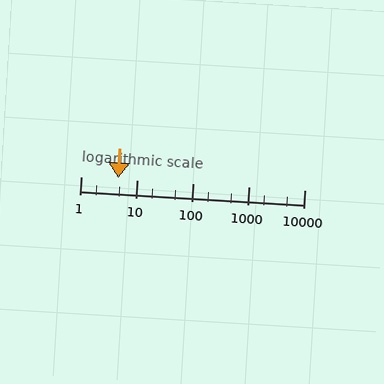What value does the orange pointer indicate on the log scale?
The pointer indicates approximately 4.6.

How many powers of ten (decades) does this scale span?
The scale spans 4 decades, from 1 to 10000.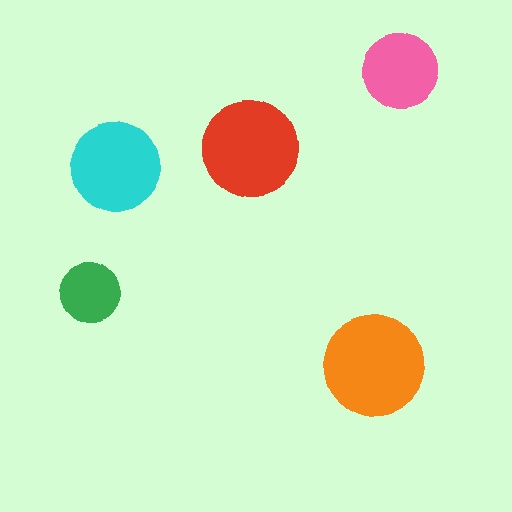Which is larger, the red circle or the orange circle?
The orange one.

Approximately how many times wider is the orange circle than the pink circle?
About 1.5 times wider.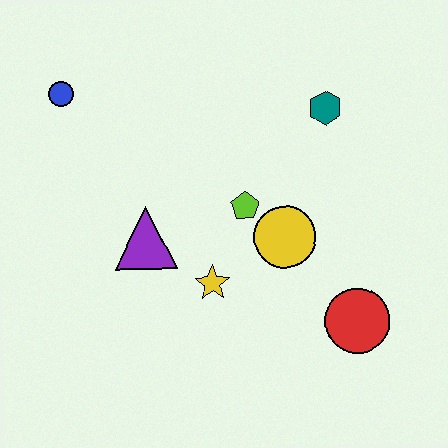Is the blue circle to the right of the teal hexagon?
No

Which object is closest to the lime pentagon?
The yellow circle is closest to the lime pentagon.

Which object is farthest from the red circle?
The blue circle is farthest from the red circle.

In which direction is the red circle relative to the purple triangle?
The red circle is to the right of the purple triangle.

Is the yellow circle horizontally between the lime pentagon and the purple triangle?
No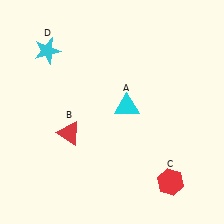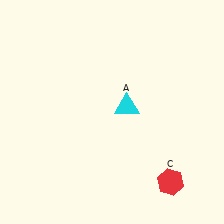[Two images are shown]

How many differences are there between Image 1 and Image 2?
There are 2 differences between the two images.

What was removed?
The cyan star (D), the red triangle (B) were removed in Image 2.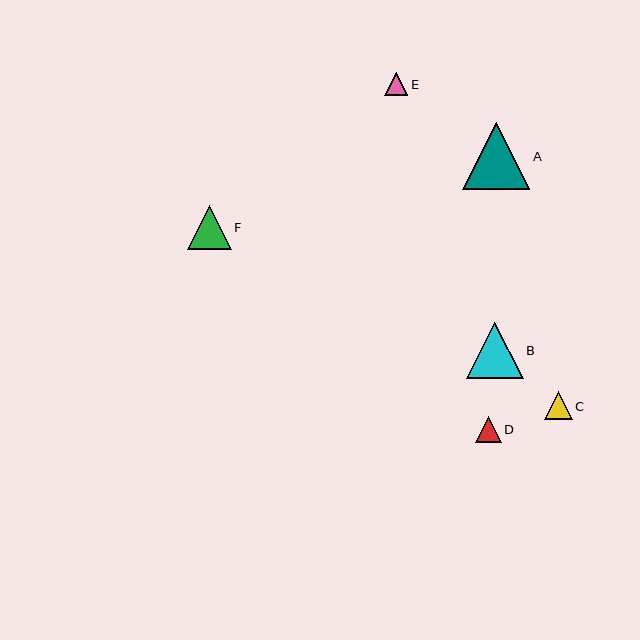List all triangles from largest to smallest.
From largest to smallest: A, B, F, C, D, E.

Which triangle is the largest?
Triangle A is the largest with a size of approximately 67 pixels.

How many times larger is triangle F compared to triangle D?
Triangle F is approximately 1.7 times the size of triangle D.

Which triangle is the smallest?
Triangle E is the smallest with a size of approximately 23 pixels.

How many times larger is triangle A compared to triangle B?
Triangle A is approximately 1.2 times the size of triangle B.